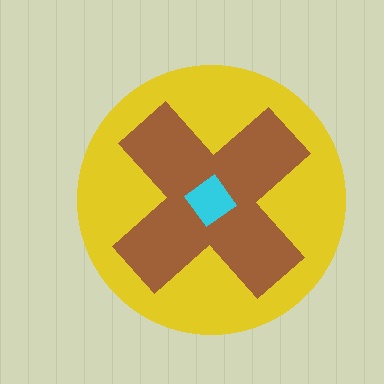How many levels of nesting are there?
3.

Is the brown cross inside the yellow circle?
Yes.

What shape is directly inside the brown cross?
The cyan diamond.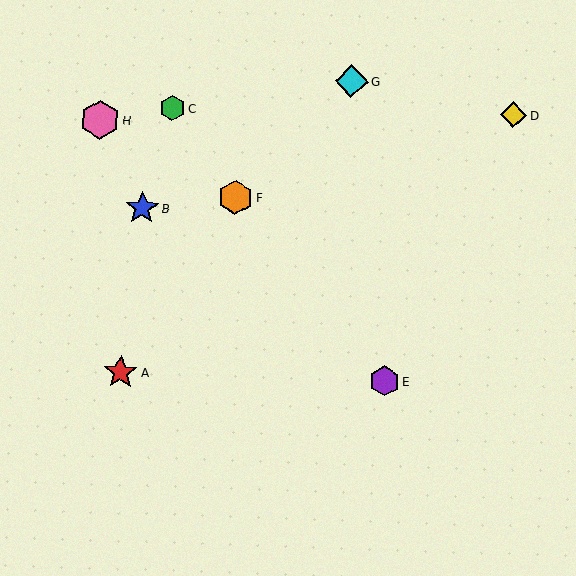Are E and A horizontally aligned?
Yes, both are at y≈381.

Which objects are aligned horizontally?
Objects A, E are aligned horizontally.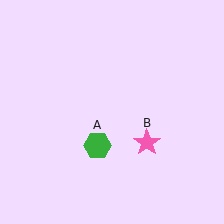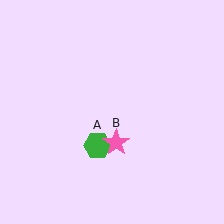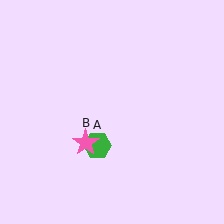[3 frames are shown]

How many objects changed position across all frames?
1 object changed position: pink star (object B).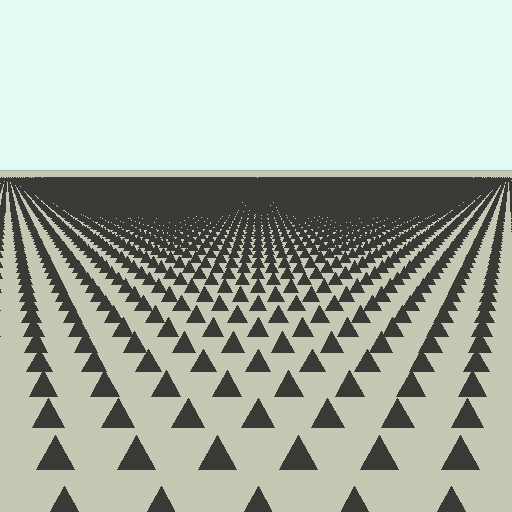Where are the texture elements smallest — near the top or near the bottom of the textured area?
Near the top.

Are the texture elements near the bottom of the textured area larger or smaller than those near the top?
Larger. Near the bottom, elements are closer to the viewer and appear at a bigger on-screen size.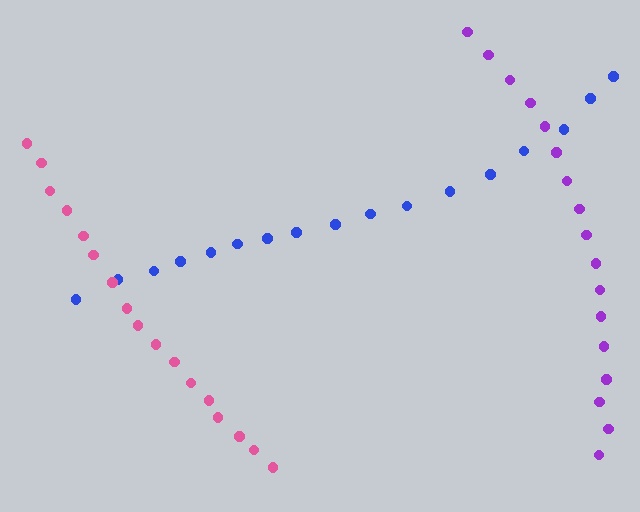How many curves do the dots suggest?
There are 3 distinct paths.